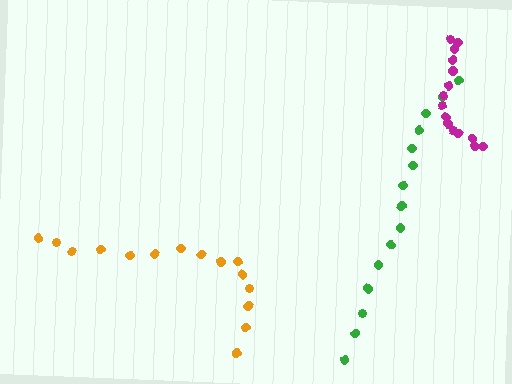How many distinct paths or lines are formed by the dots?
There are 3 distinct paths.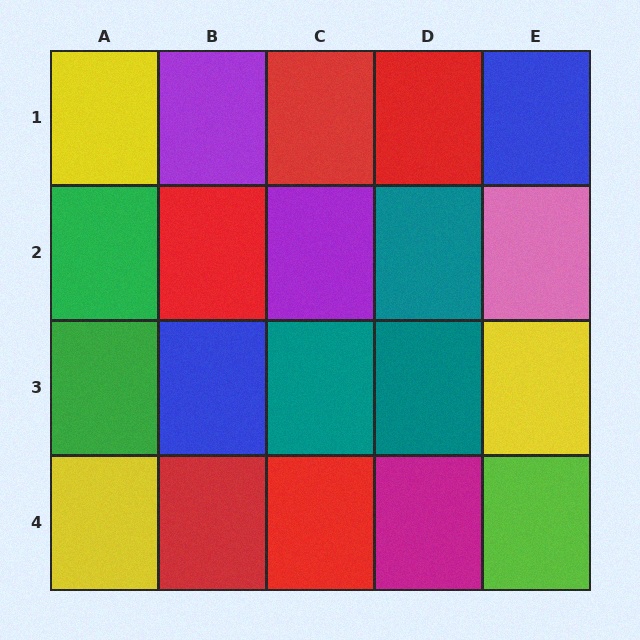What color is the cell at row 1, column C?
Red.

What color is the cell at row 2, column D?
Teal.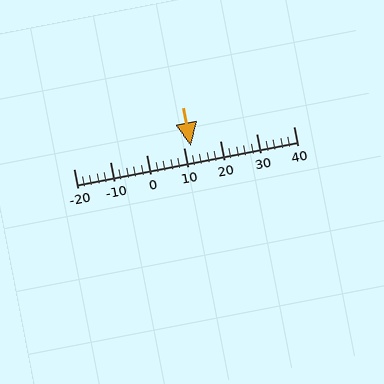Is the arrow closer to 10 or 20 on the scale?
The arrow is closer to 10.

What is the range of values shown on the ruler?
The ruler shows values from -20 to 40.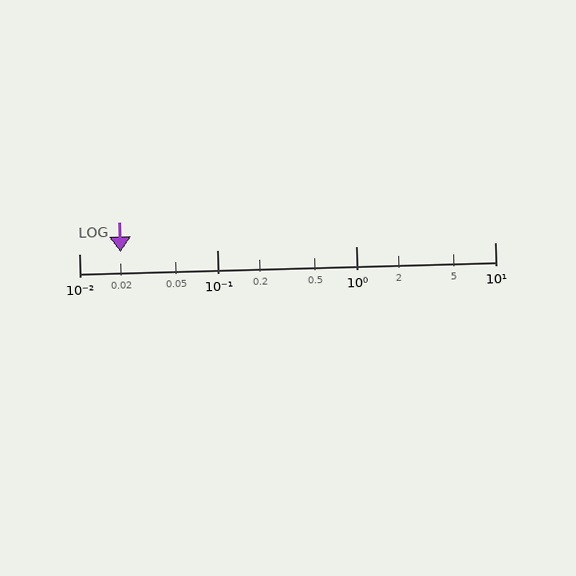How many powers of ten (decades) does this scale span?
The scale spans 3 decades, from 0.01 to 10.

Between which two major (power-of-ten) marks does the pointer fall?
The pointer is between 0.01 and 0.1.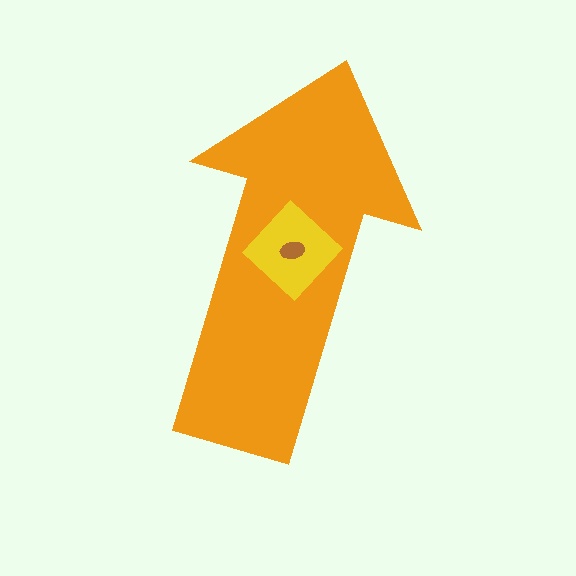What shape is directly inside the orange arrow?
The yellow diamond.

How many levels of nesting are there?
3.